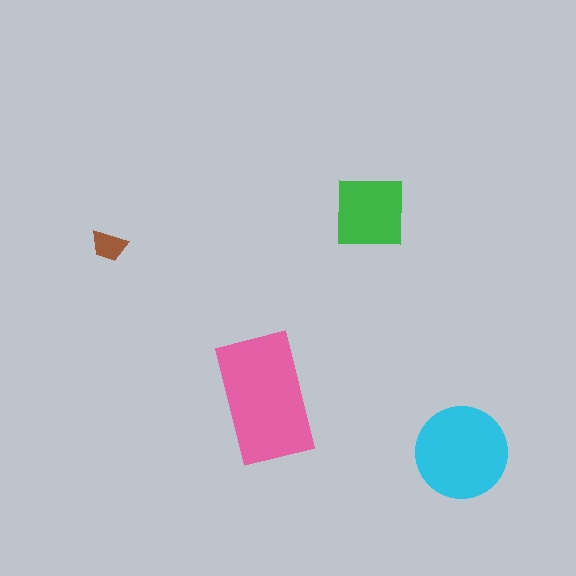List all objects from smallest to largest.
The brown trapezoid, the green square, the cyan circle, the pink rectangle.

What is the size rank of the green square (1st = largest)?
3rd.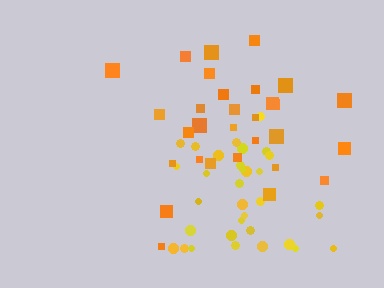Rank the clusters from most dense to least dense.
yellow, orange.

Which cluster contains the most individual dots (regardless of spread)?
Yellow (33).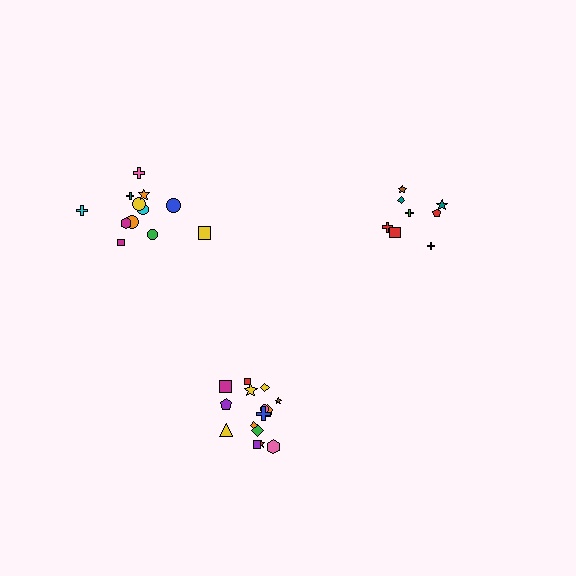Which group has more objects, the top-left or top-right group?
The top-left group.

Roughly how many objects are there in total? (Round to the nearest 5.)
Roughly 35 objects in total.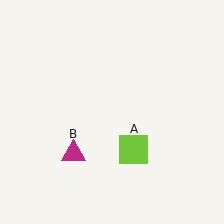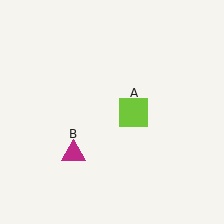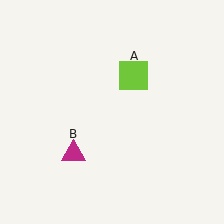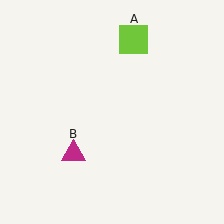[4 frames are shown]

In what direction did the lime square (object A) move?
The lime square (object A) moved up.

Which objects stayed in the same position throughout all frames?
Magenta triangle (object B) remained stationary.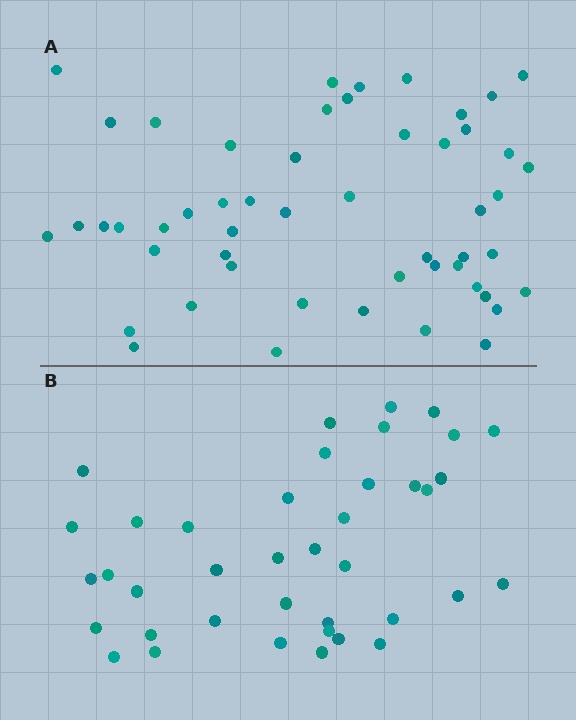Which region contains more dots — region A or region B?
Region A (the top region) has more dots.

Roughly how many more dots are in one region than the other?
Region A has approximately 15 more dots than region B.